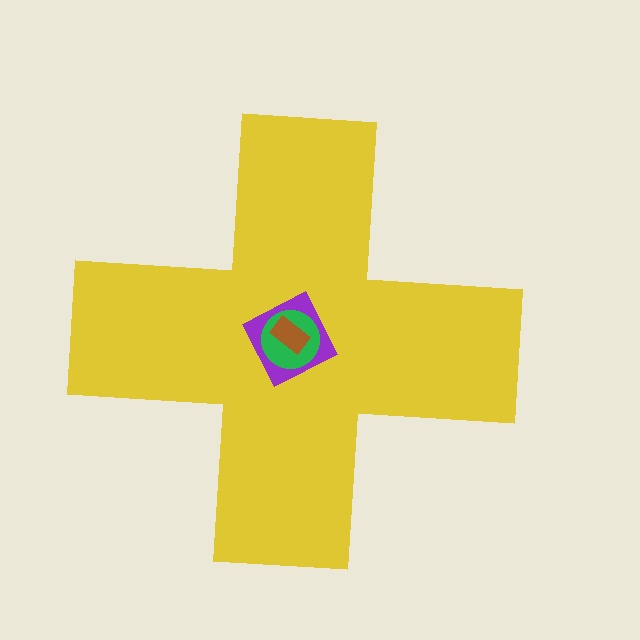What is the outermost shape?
The yellow cross.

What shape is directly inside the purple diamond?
The green circle.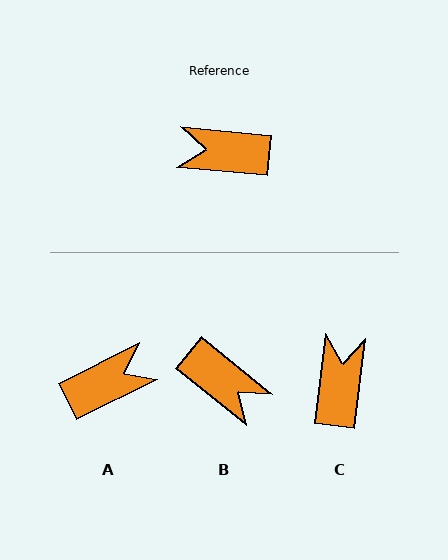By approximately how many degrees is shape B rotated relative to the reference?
Approximately 146 degrees counter-clockwise.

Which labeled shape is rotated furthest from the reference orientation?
A, about 148 degrees away.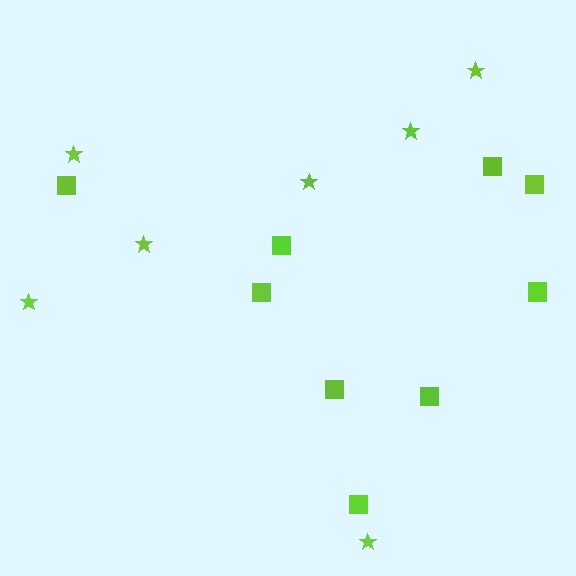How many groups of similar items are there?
There are 2 groups: one group of stars (7) and one group of squares (9).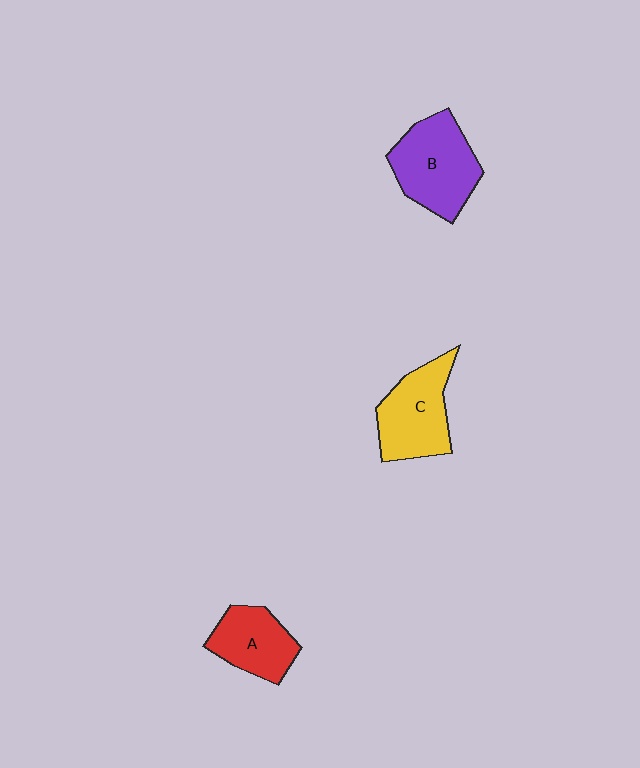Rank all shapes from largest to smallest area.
From largest to smallest: B (purple), C (yellow), A (red).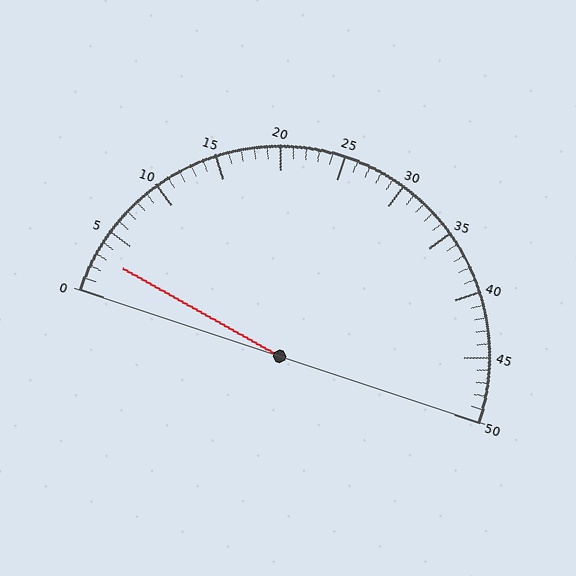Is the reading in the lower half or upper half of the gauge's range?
The reading is in the lower half of the range (0 to 50).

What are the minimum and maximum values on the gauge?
The gauge ranges from 0 to 50.